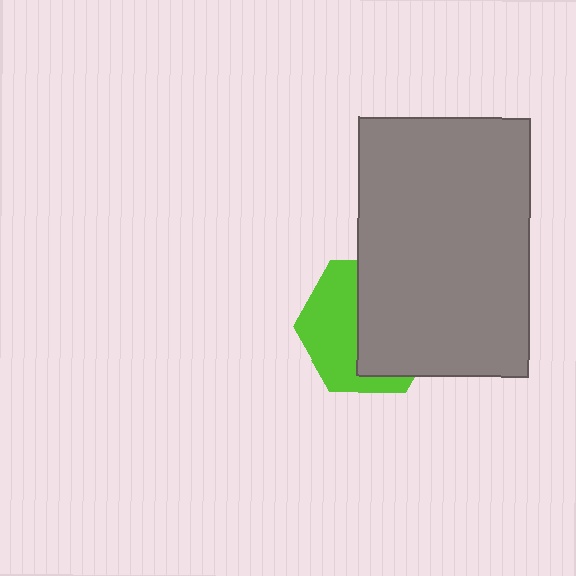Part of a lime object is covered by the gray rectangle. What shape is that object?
It is a hexagon.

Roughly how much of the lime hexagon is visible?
About half of it is visible (roughly 46%).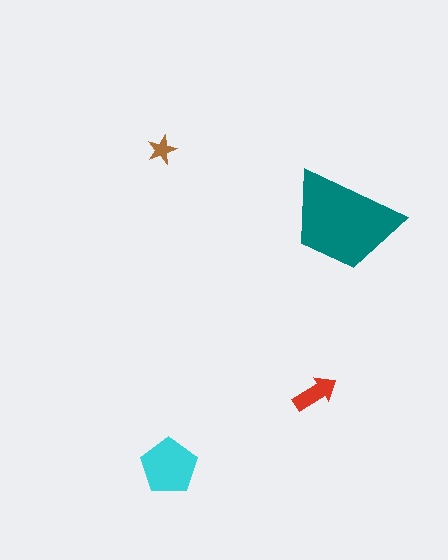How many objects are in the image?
There are 4 objects in the image.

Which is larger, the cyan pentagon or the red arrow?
The cyan pentagon.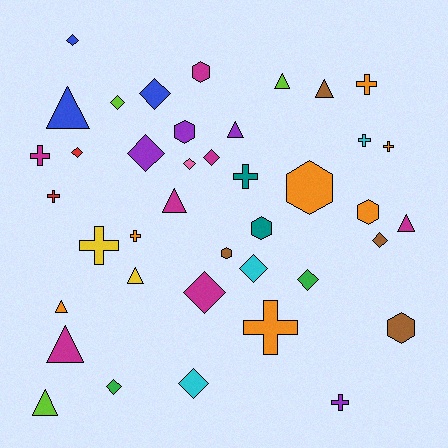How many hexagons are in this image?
There are 7 hexagons.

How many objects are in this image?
There are 40 objects.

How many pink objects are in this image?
There is 1 pink object.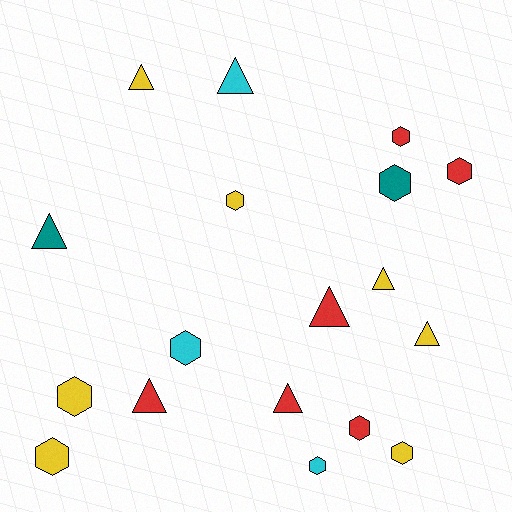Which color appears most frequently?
Yellow, with 7 objects.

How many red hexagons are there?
There are 3 red hexagons.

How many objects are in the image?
There are 18 objects.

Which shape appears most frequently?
Hexagon, with 10 objects.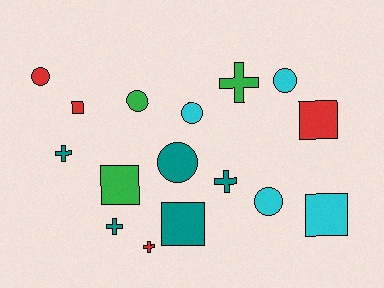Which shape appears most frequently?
Circle, with 6 objects.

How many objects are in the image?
There are 16 objects.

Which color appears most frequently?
Teal, with 5 objects.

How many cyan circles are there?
There are 3 cyan circles.